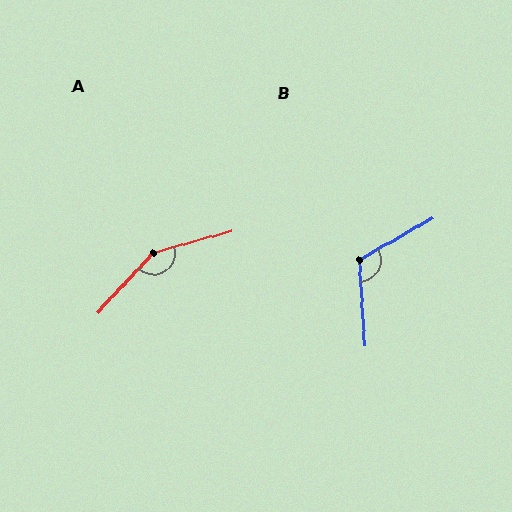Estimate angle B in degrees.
Approximately 116 degrees.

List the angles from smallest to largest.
B (116°), A (149°).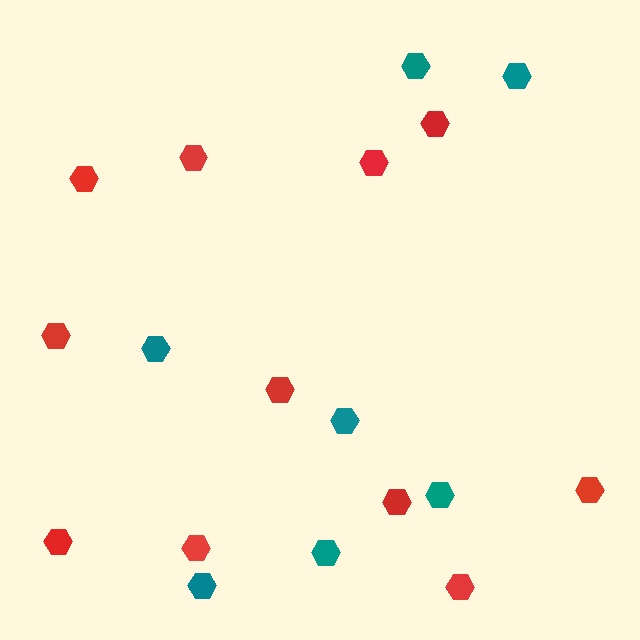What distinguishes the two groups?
There are 2 groups: one group of red hexagons (11) and one group of teal hexagons (7).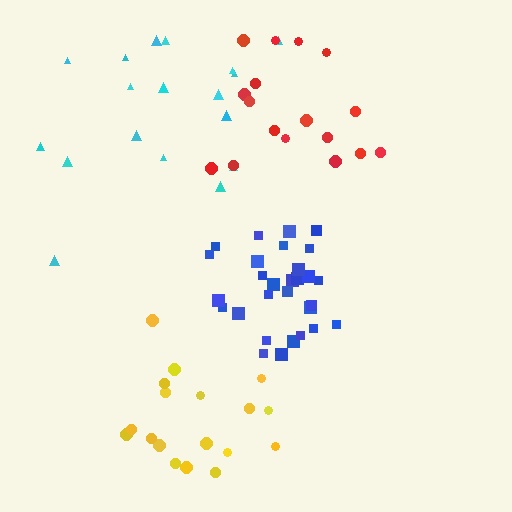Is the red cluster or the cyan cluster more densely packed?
Cyan.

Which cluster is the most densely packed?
Blue.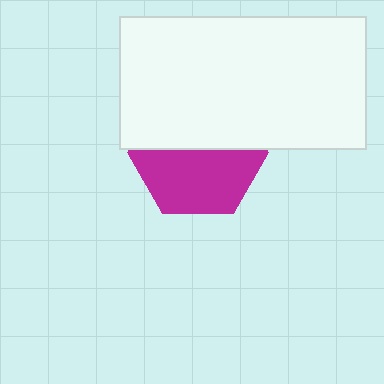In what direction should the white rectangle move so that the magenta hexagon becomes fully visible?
The white rectangle should move up. That is the shortest direction to clear the overlap and leave the magenta hexagon fully visible.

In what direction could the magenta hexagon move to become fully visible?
The magenta hexagon could move down. That would shift it out from behind the white rectangle entirely.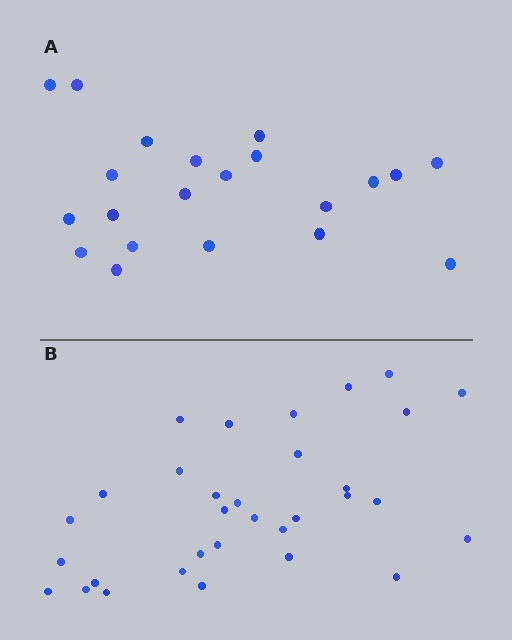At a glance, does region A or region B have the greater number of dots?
Region B (the bottom region) has more dots.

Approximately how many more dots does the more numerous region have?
Region B has roughly 12 or so more dots than region A.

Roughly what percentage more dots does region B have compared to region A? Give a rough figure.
About 50% more.